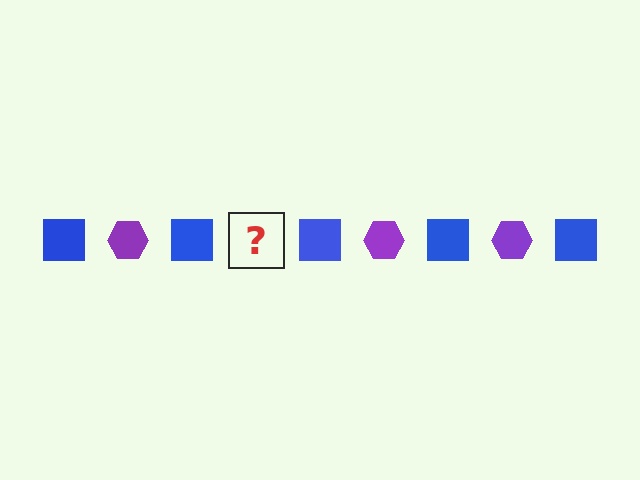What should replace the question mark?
The question mark should be replaced with a purple hexagon.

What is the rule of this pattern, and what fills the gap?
The rule is that the pattern alternates between blue square and purple hexagon. The gap should be filled with a purple hexagon.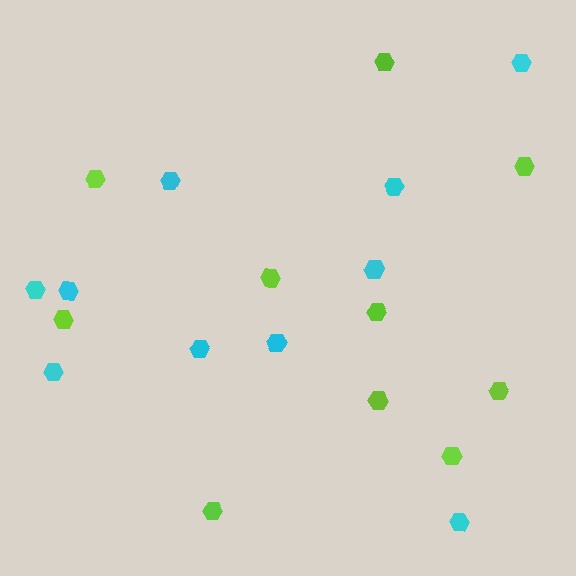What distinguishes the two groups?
There are 2 groups: one group of cyan hexagons (10) and one group of lime hexagons (10).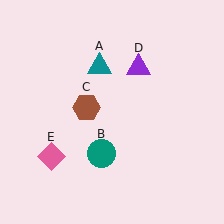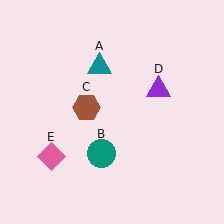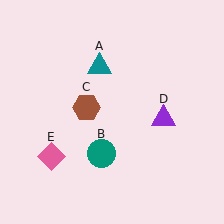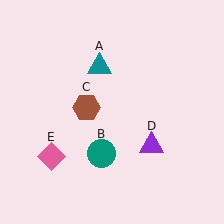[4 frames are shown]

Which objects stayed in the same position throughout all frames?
Teal triangle (object A) and teal circle (object B) and brown hexagon (object C) and pink diamond (object E) remained stationary.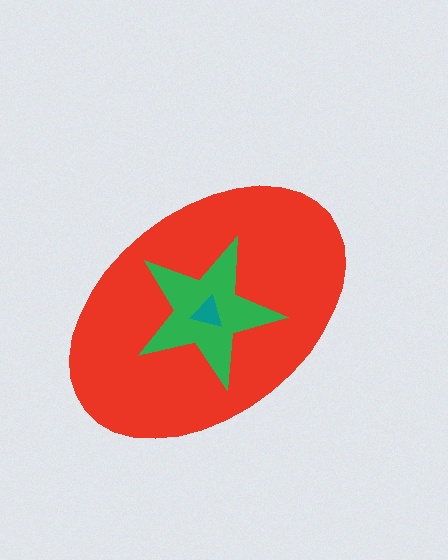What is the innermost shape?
The teal triangle.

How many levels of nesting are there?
3.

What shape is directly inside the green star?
The teal triangle.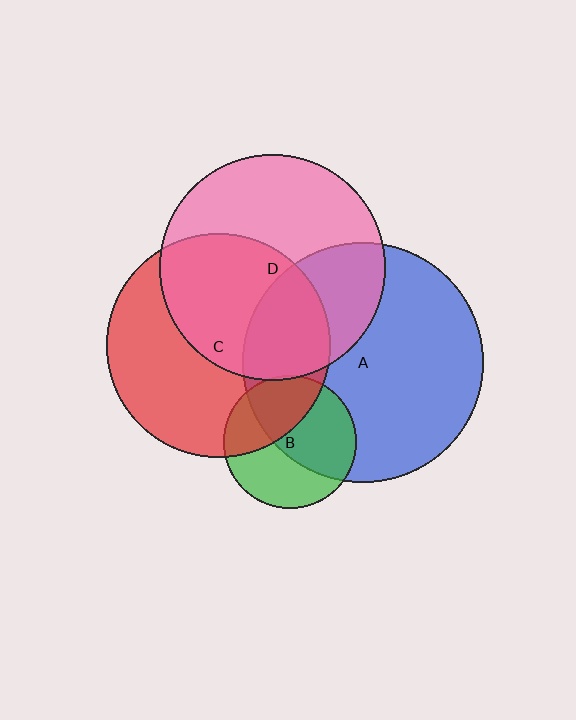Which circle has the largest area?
Circle A (blue).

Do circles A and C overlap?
Yes.